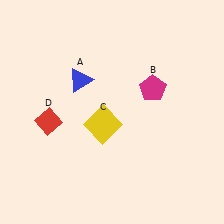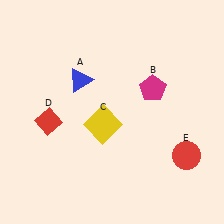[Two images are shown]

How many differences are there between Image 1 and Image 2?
There is 1 difference between the two images.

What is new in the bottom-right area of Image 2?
A red circle (E) was added in the bottom-right area of Image 2.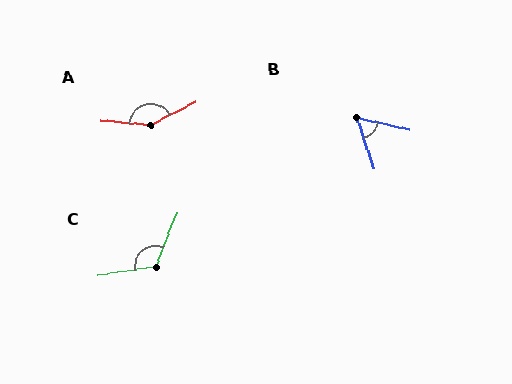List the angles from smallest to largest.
B (58°), C (120°), A (148°).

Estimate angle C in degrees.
Approximately 120 degrees.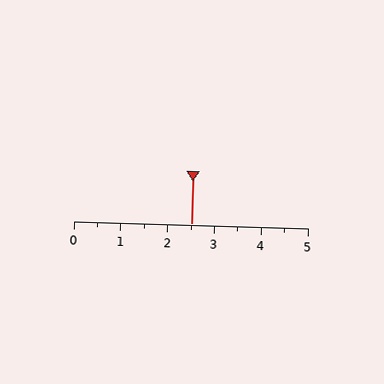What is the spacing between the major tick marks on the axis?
The major ticks are spaced 1 apart.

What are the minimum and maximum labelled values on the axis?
The axis runs from 0 to 5.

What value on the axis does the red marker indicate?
The marker indicates approximately 2.5.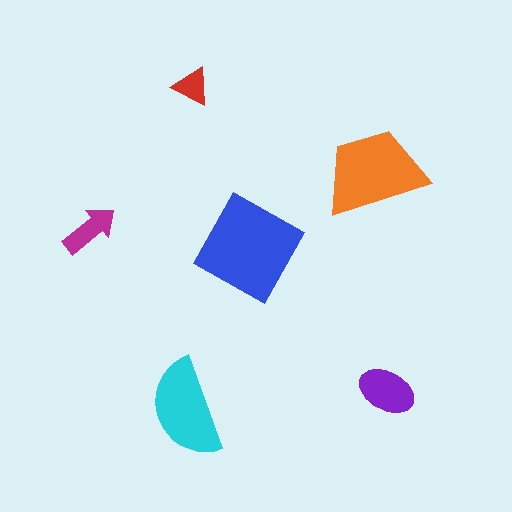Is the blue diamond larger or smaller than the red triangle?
Larger.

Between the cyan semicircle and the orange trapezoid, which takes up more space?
The orange trapezoid.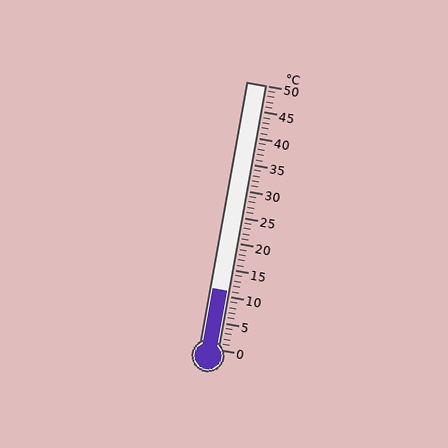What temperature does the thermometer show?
The thermometer shows approximately 11°C.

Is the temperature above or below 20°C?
The temperature is below 20°C.